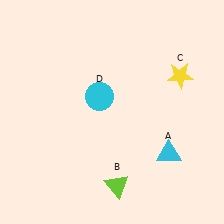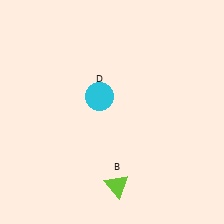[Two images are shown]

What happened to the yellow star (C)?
The yellow star (C) was removed in Image 2. It was in the top-right area of Image 1.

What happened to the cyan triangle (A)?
The cyan triangle (A) was removed in Image 2. It was in the bottom-right area of Image 1.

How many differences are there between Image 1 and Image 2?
There are 2 differences between the two images.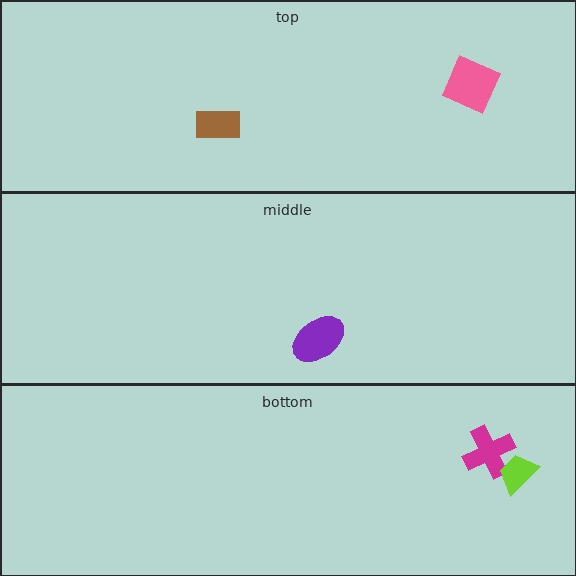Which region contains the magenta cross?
The bottom region.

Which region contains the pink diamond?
The top region.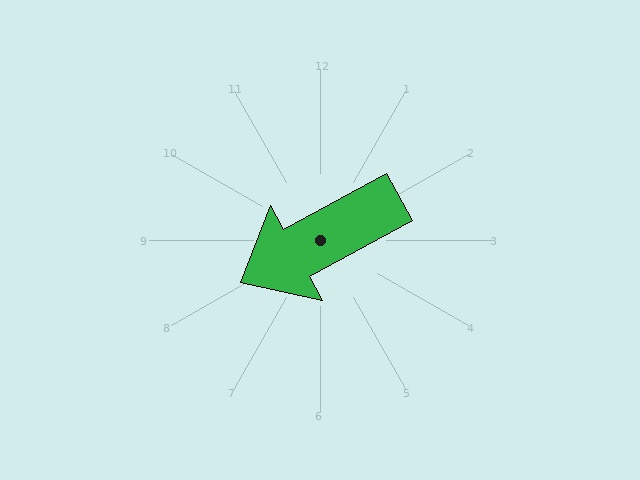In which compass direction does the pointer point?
Southwest.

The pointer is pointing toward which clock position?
Roughly 8 o'clock.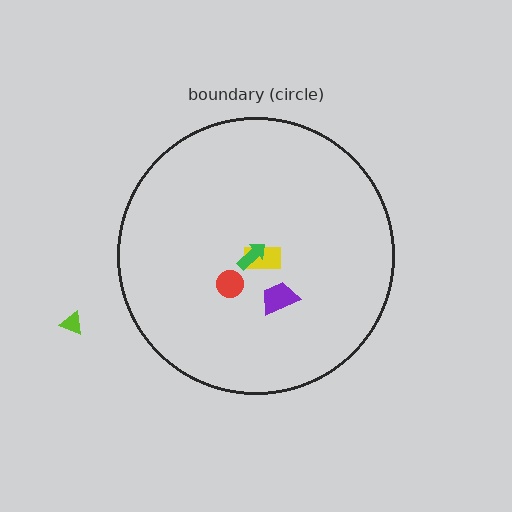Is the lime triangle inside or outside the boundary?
Outside.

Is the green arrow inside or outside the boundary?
Inside.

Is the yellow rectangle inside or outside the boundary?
Inside.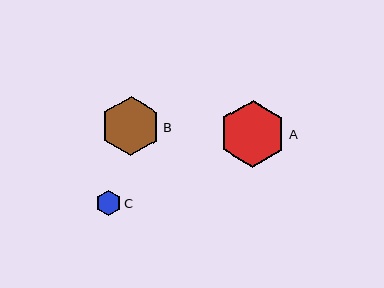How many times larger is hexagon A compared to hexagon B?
Hexagon A is approximately 1.1 times the size of hexagon B.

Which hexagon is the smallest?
Hexagon C is the smallest with a size of approximately 25 pixels.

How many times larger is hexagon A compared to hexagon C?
Hexagon A is approximately 2.7 times the size of hexagon C.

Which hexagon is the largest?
Hexagon A is the largest with a size of approximately 67 pixels.